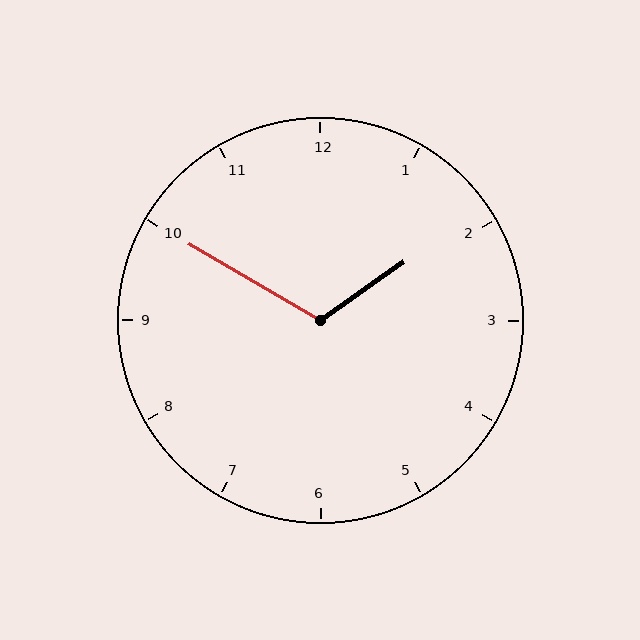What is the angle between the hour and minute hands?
Approximately 115 degrees.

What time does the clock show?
1:50.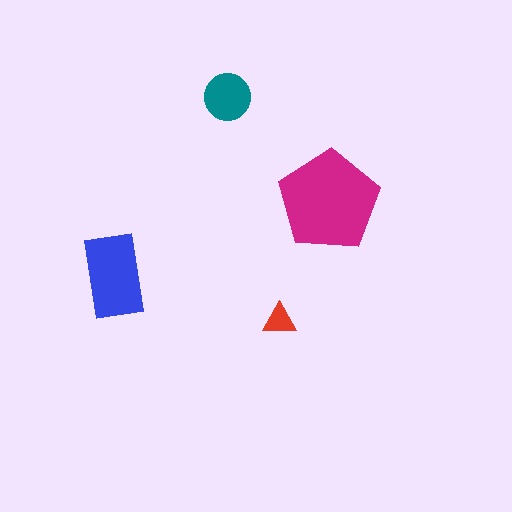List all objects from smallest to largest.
The red triangle, the teal circle, the blue rectangle, the magenta pentagon.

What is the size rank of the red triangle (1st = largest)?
4th.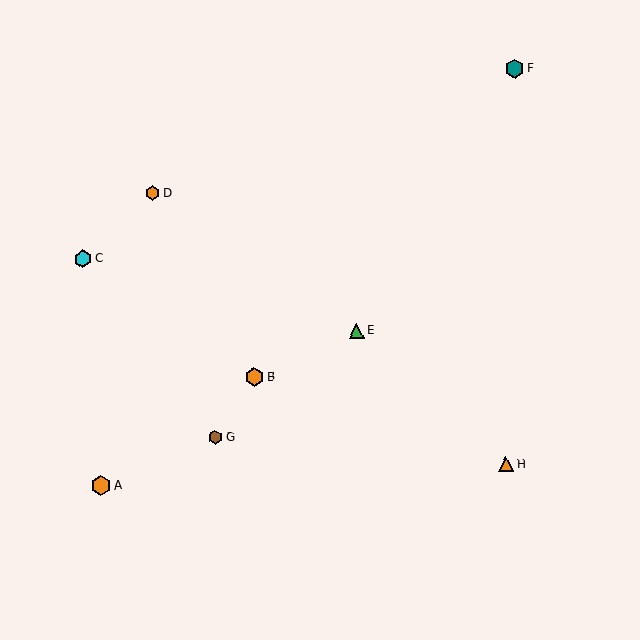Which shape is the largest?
The orange hexagon (labeled A) is the largest.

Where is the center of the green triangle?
The center of the green triangle is at (356, 331).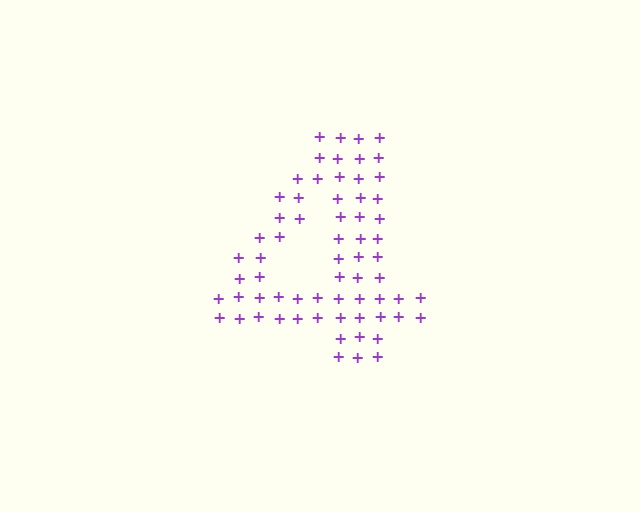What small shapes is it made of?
It is made of small plus signs.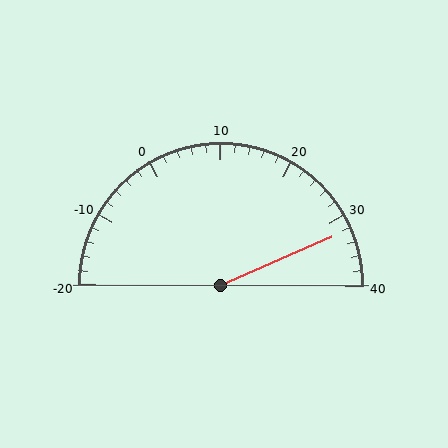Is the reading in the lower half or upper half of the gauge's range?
The reading is in the upper half of the range (-20 to 40).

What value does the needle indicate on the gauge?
The needle indicates approximately 32.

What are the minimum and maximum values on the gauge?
The gauge ranges from -20 to 40.